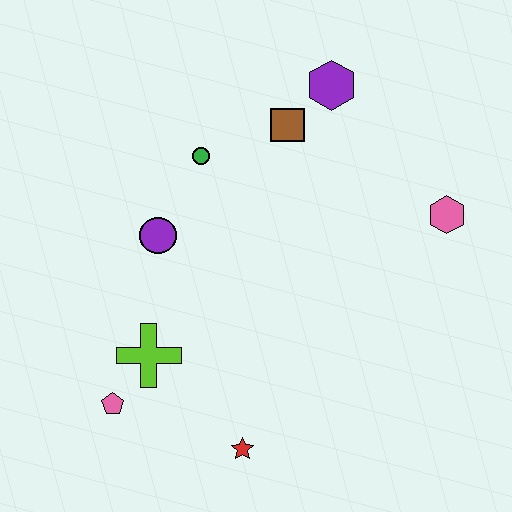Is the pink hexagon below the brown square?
Yes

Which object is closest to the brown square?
The purple hexagon is closest to the brown square.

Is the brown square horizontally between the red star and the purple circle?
No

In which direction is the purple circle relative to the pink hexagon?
The purple circle is to the left of the pink hexagon.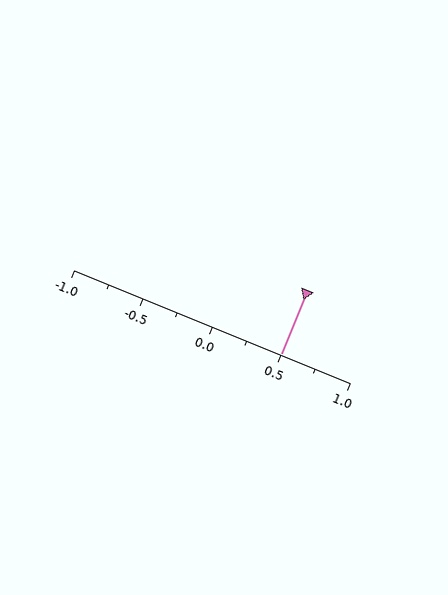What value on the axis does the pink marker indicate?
The marker indicates approximately 0.5.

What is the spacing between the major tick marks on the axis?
The major ticks are spaced 0.5 apart.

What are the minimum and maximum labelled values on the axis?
The axis runs from -1.0 to 1.0.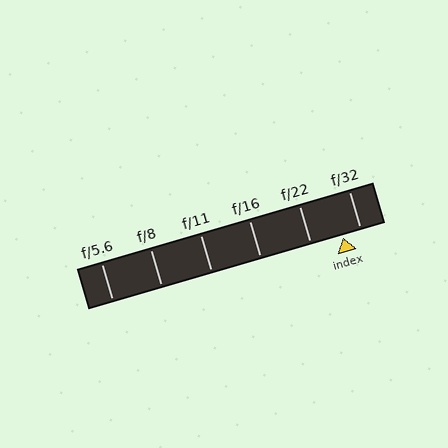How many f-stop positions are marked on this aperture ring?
There are 6 f-stop positions marked.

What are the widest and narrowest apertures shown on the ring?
The widest aperture shown is f/5.6 and the narrowest is f/32.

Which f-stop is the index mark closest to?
The index mark is closest to f/32.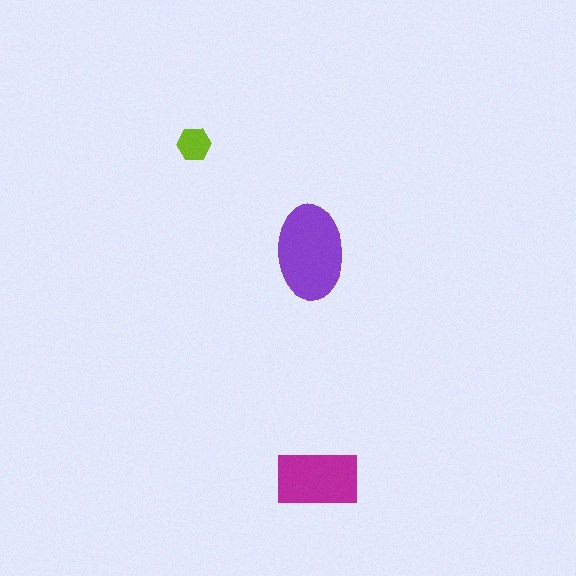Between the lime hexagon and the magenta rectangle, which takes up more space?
The magenta rectangle.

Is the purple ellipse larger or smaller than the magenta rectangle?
Larger.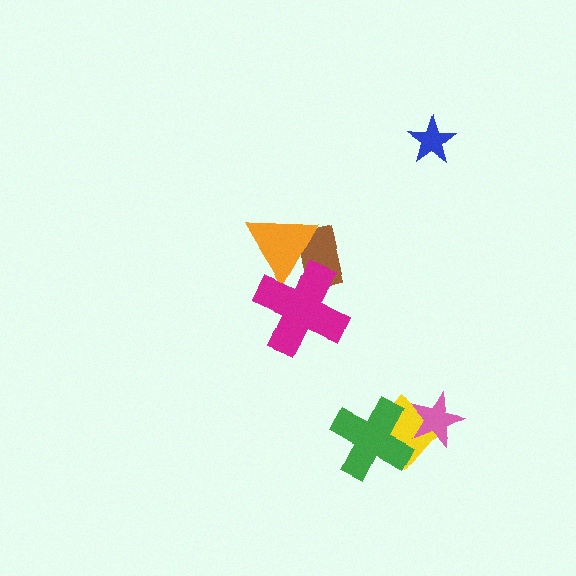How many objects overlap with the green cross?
1 object overlaps with the green cross.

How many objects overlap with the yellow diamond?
2 objects overlap with the yellow diamond.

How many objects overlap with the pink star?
1 object overlaps with the pink star.